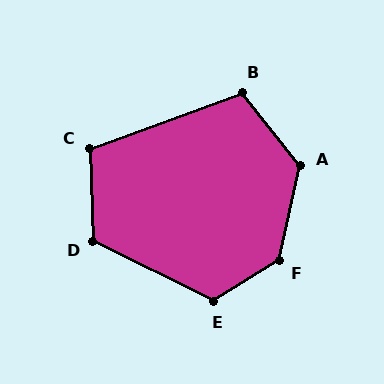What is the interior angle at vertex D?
Approximately 118 degrees (obtuse).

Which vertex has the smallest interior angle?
C, at approximately 108 degrees.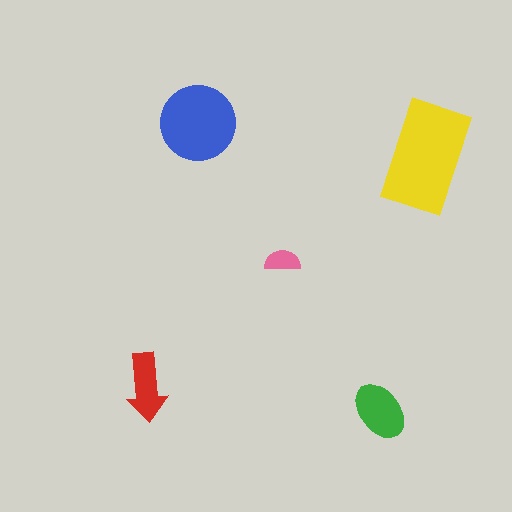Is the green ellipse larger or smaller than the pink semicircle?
Larger.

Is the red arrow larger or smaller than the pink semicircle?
Larger.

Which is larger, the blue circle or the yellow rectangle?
The yellow rectangle.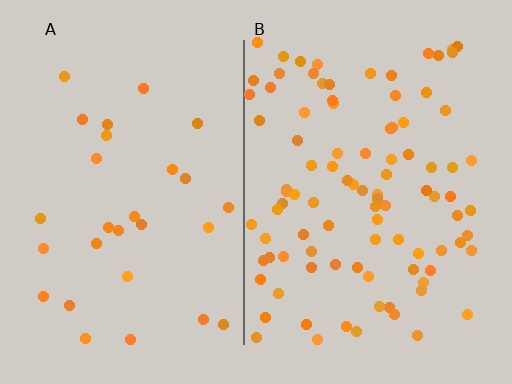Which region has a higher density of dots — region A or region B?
B (the right).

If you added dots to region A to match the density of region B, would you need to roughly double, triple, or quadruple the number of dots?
Approximately triple.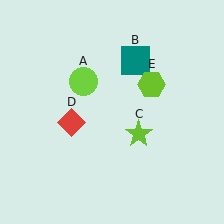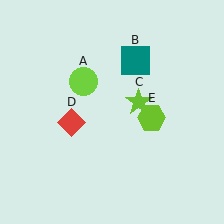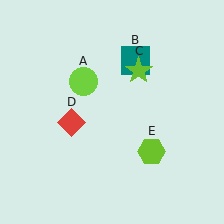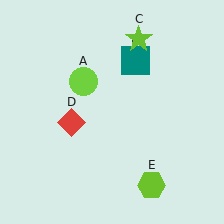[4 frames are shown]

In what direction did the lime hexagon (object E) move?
The lime hexagon (object E) moved down.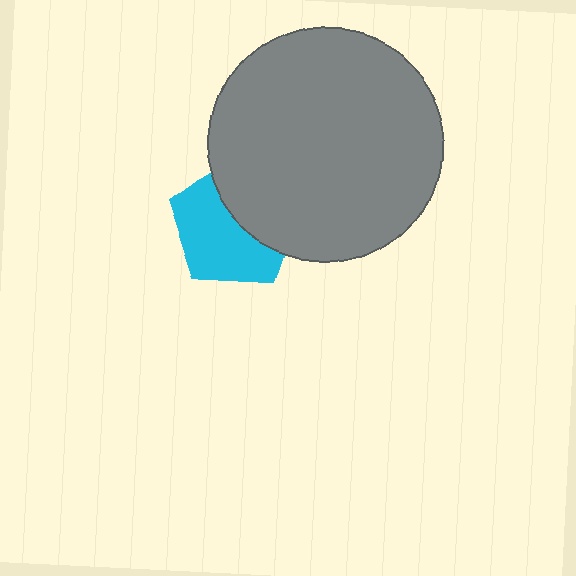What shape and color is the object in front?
The object in front is a gray circle.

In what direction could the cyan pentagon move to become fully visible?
The cyan pentagon could move toward the lower-left. That would shift it out from behind the gray circle entirely.